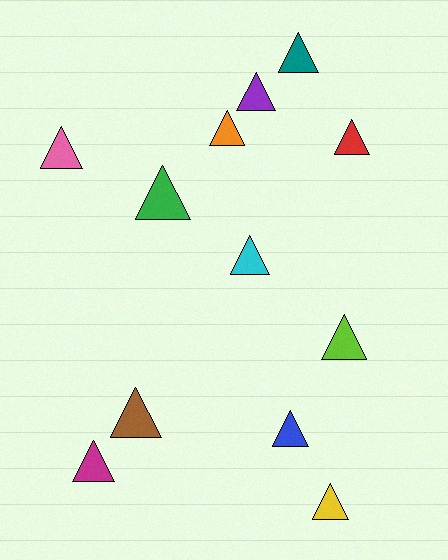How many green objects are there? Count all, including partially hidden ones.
There is 1 green object.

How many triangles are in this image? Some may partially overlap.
There are 12 triangles.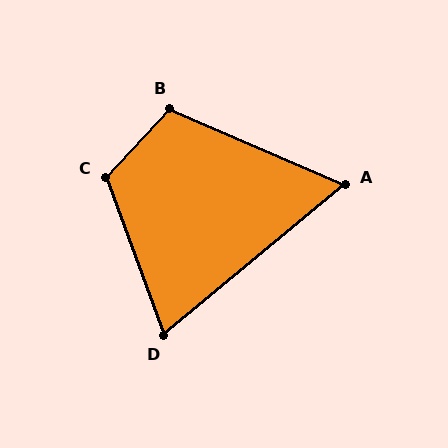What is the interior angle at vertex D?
Approximately 70 degrees (acute).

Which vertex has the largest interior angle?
C, at approximately 117 degrees.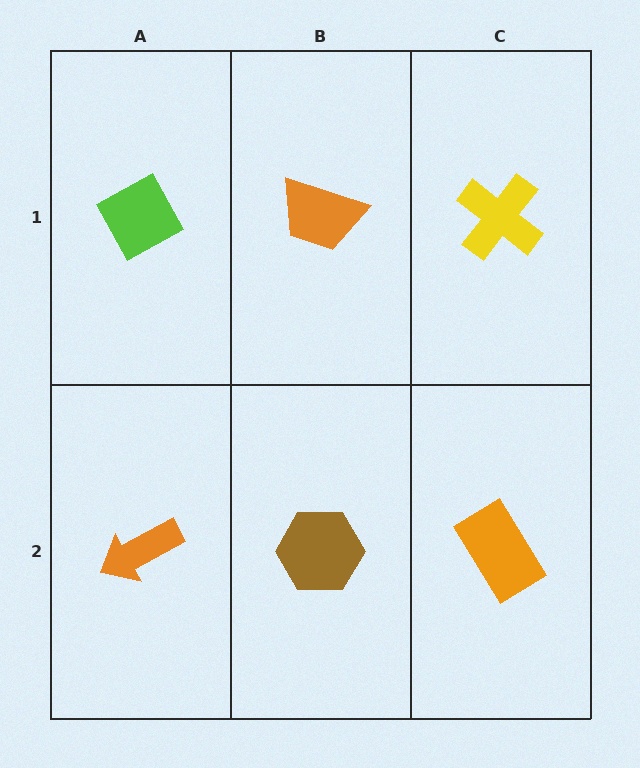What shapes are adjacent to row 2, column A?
A lime diamond (row 1, column A), a brown hexagon (row 2, column B).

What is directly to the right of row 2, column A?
A brown hexagon.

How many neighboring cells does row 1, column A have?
2.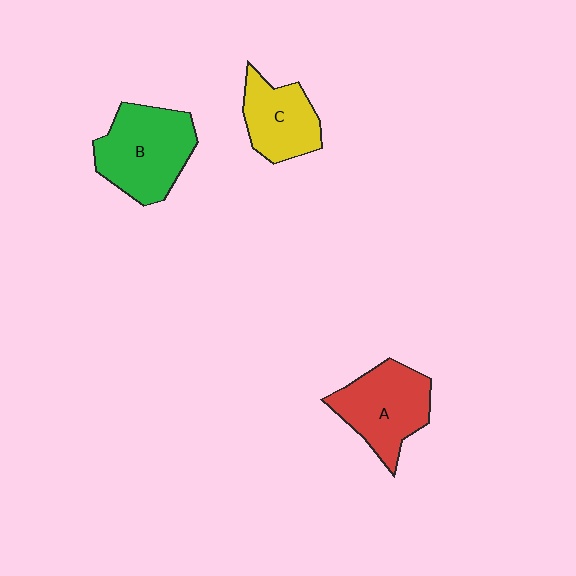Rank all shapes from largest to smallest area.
From largest to smallest: B (green), A (red), C (yellow).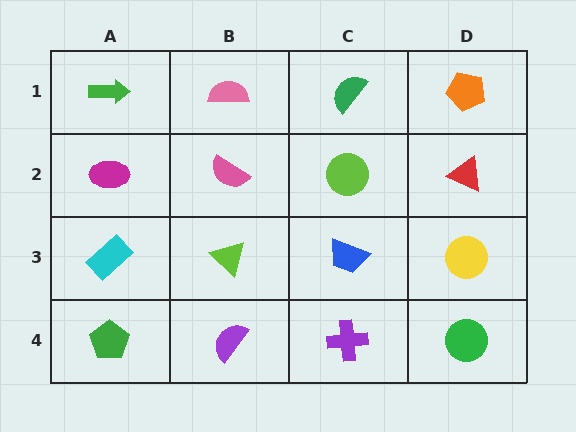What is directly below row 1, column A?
A magenta ellipse.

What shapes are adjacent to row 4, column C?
A blue trapezoid (row 3, column C), a purple semicircle (row 4, column B), a green circle (row 4, column D).